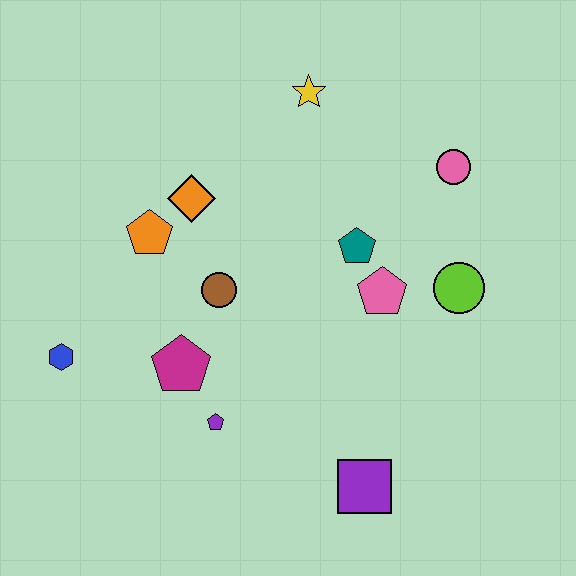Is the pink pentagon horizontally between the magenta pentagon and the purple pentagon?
No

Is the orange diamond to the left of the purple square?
Yes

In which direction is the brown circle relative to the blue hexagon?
The brown circle is to the right of the blue hexagon.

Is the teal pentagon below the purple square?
No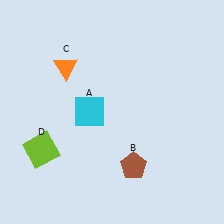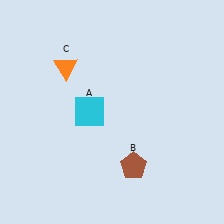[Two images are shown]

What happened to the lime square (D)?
The lime square (D) was removed in Image 2. It was in the bottom-left area of Image 1.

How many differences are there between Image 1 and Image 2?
There is 1 difference between the two images.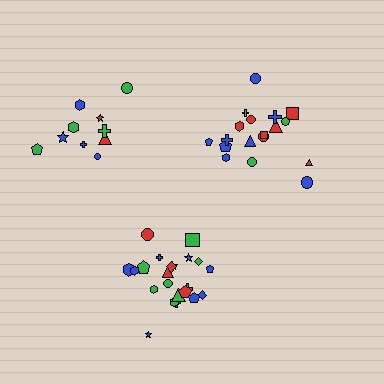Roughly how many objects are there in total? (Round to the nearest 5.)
Roughly 50 objects in total.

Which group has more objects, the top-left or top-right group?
The top-right group.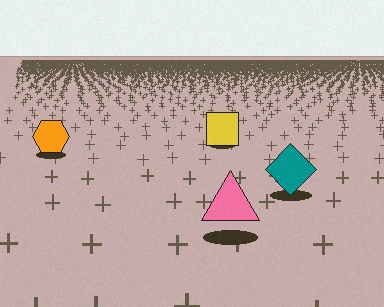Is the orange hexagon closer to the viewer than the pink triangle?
No. The pink triangle is closer — you can tell from the texture gradient: the ground texture is coarser near it.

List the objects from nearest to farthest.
From nearest to farthest: the pink triangle, the teal diamond, the orange hexagon, the yellow square.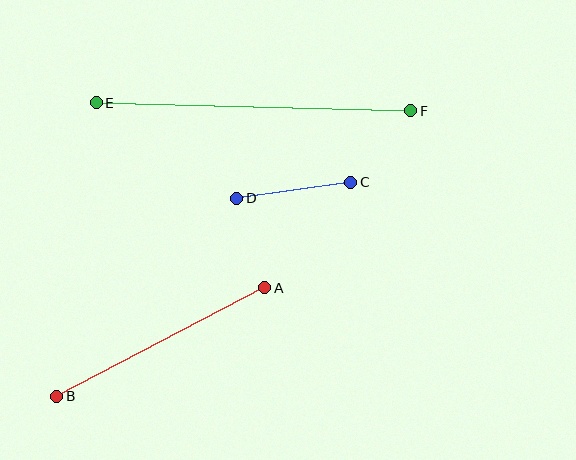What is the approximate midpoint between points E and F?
The midpoint is at approximately (253, 107) pixels.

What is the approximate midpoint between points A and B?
The midpoint is at approximately (161, 342) pixels.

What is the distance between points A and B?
The distance is approximately 235 pixels.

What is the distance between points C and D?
The distance is approximately 115 pixels.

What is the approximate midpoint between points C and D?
The midpoint is at approximately (294, 190) pixels.